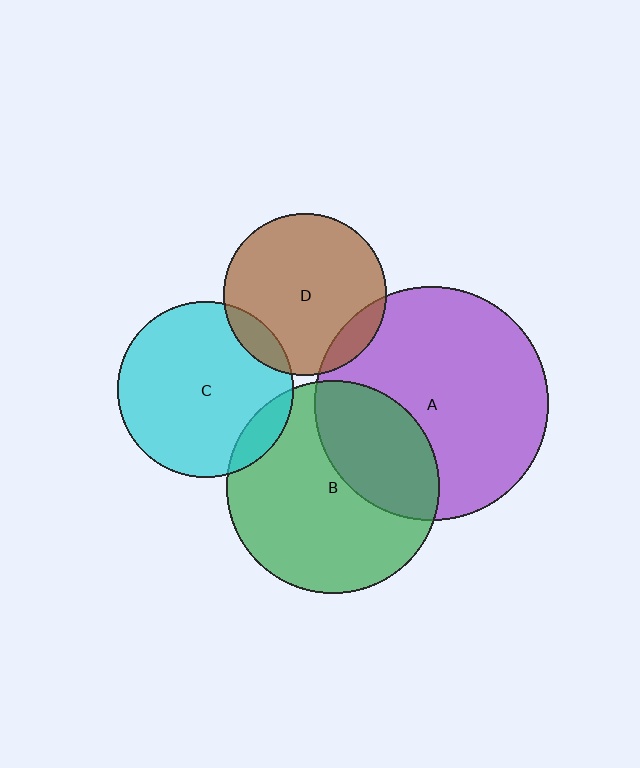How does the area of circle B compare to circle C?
Approximately 1.5 times.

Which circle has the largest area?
Circle A (purple).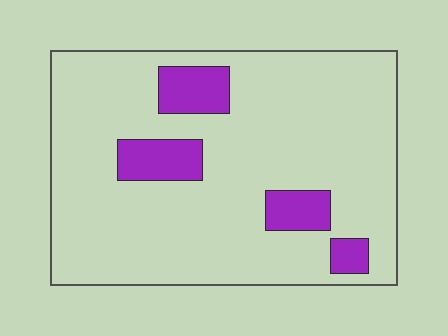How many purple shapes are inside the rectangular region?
4.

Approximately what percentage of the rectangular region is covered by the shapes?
Approximately 15%.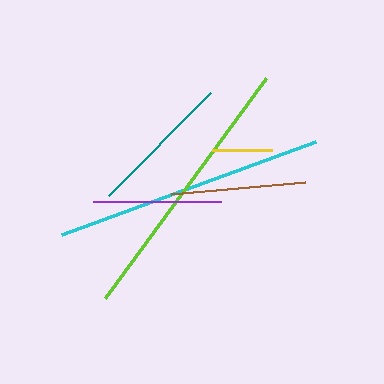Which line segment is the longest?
The lime line is the longest at approximately 272 pixels.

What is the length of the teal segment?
The teal segment is approximately 145 pixels long.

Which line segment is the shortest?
The yellow line is the shortest at approximately 60 pixels.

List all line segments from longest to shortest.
From longest to shortest: lime, cyan, teal, brown, purple, yellow.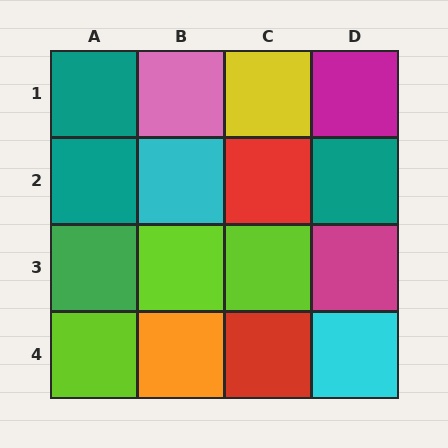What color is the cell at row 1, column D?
Magenta.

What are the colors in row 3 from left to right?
Green, lime, lime, magenta.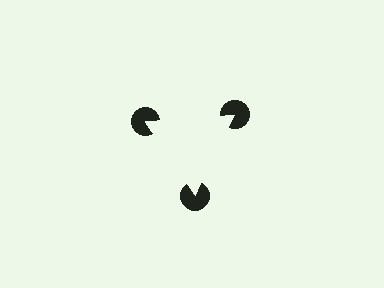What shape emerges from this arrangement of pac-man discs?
An illusory triangle — its edges are inferred from the aligned wedge cuts in the pac-man discs, not physically drawn.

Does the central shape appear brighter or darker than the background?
It typically appears slightly brighter than the background, even though no actual brightness change is drawn.